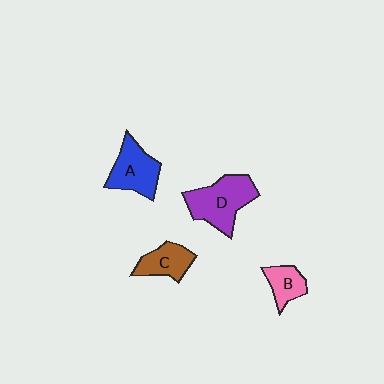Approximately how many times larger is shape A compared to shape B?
Approximately 1.7 times.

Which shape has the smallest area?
Shape B (pink).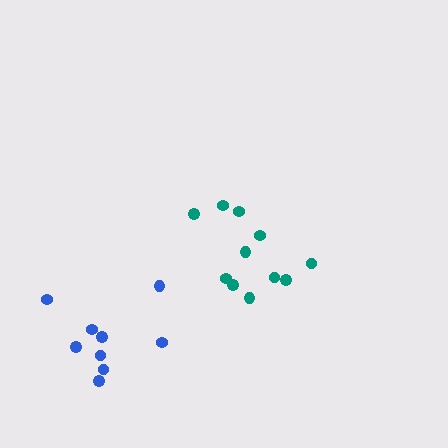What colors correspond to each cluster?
The clusters are colored: teal, blue.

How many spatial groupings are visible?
There are 2 spatial groupings.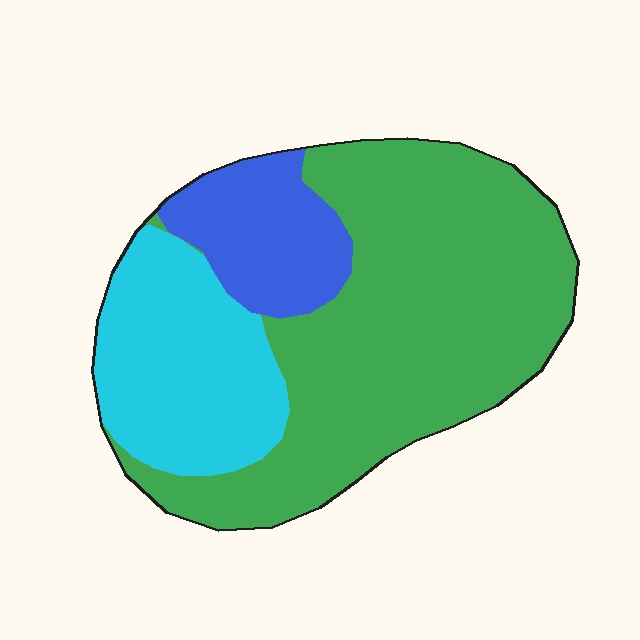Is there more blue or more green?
Green.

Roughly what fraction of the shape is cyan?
Cyan takes up about one quarter (1/4) of the shape.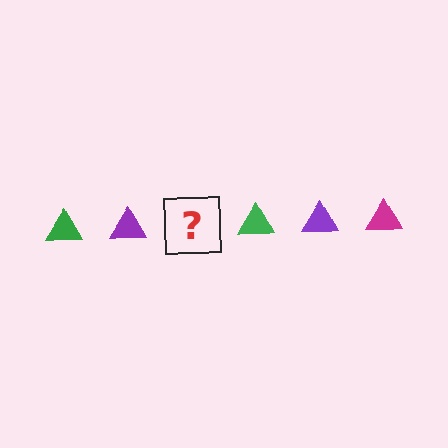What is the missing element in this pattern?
The missing element is a magenta triangle.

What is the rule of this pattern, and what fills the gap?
The rule is that the pattern cycles through green, purple, magenta triangles. The gap should be filled with a magenta triangle.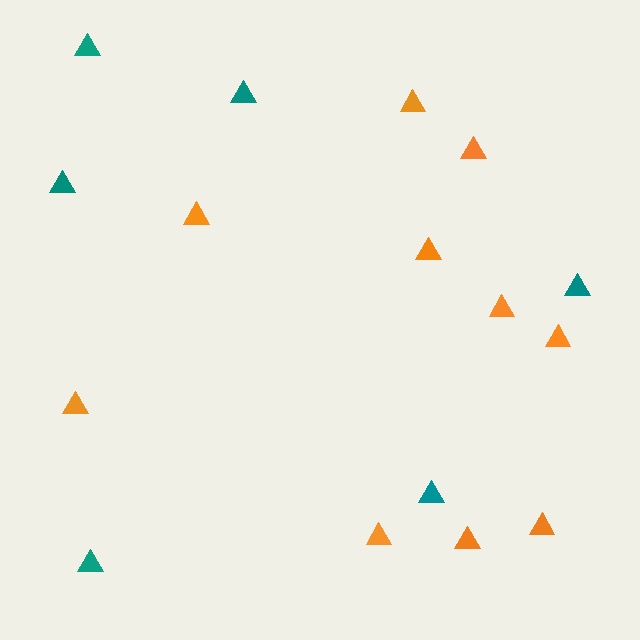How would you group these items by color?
There are 2 groups: one group of orange triangles (10) and one group of teal triangles (6).